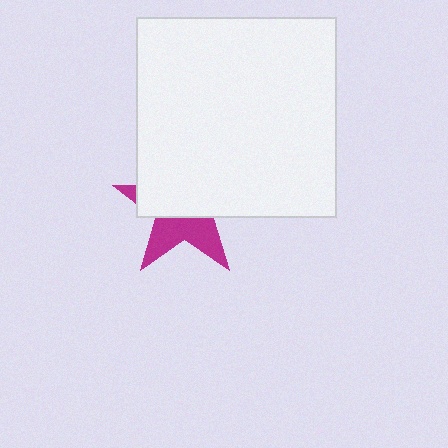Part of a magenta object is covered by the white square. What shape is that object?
It is a star.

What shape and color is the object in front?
The object in front is a white square.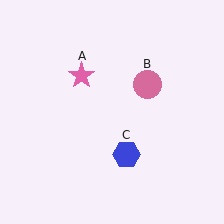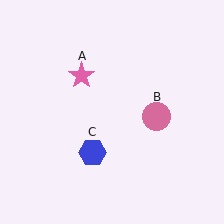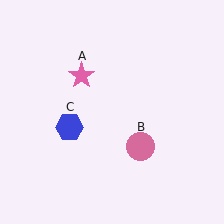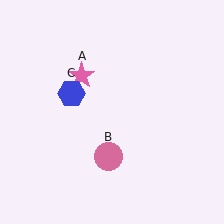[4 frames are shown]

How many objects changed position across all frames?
2 objects changed position: pink circle (object B), blue hexagon (object C).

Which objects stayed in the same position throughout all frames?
Pink star (object A) remained stationary.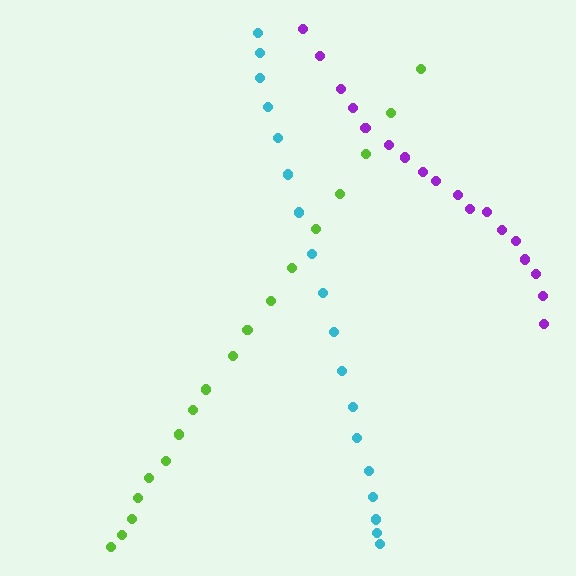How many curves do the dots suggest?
There are 3 distinct paths.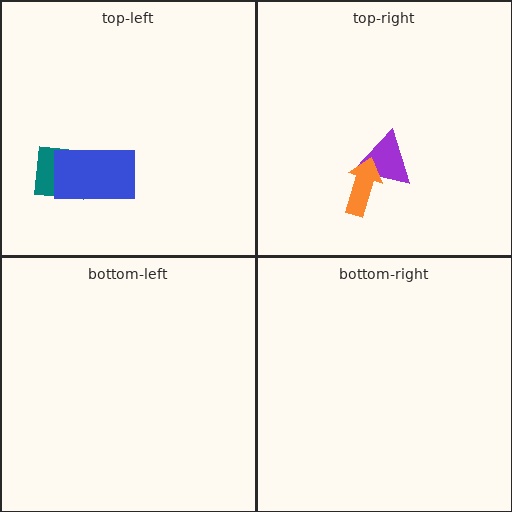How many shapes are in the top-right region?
2.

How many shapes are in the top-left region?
2.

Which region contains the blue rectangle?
The top-left region.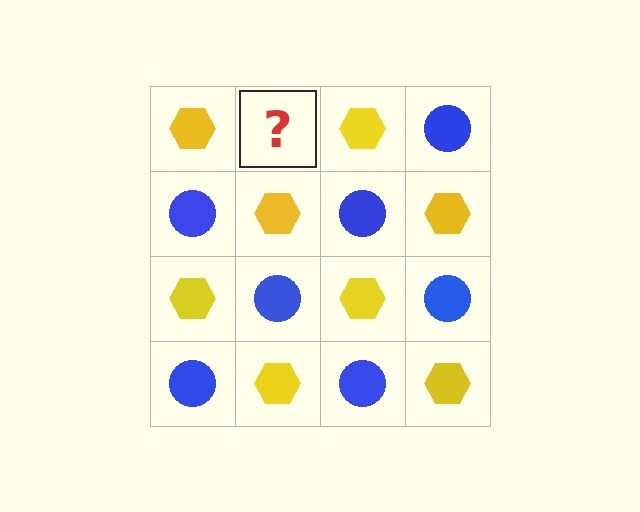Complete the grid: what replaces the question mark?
The question mark should be replaced with a blue circle.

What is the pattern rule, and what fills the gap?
The rule is that it alternates yellow hexagon and blue circle in a checkerboard pattern. The gap should be filled with a blue circle.